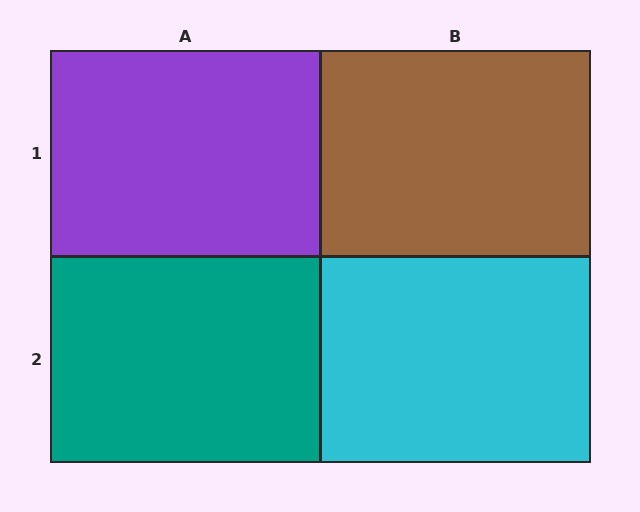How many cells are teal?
1 cell is teal.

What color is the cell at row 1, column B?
Brown.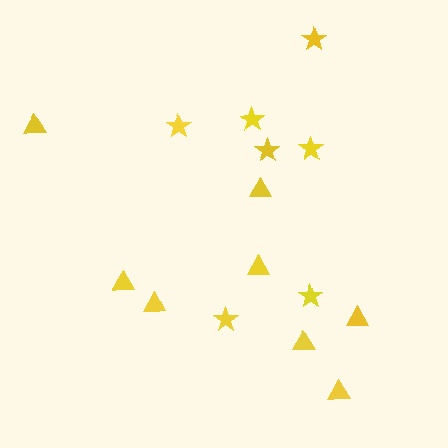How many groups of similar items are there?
There are 2 groups: one group of triangles (8) and one group of stars (7).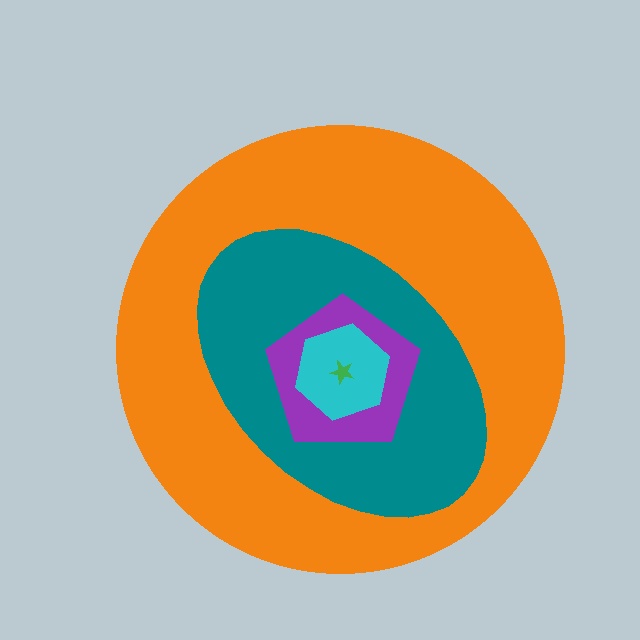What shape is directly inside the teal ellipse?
The purple pentagon.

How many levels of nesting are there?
5.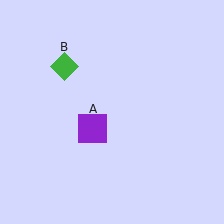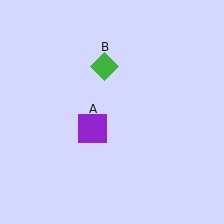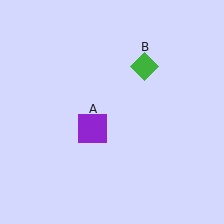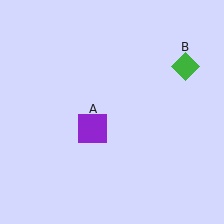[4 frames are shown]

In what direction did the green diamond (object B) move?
The green diamond (object B) moved right.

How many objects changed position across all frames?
1 object changed position: green diamond (object B).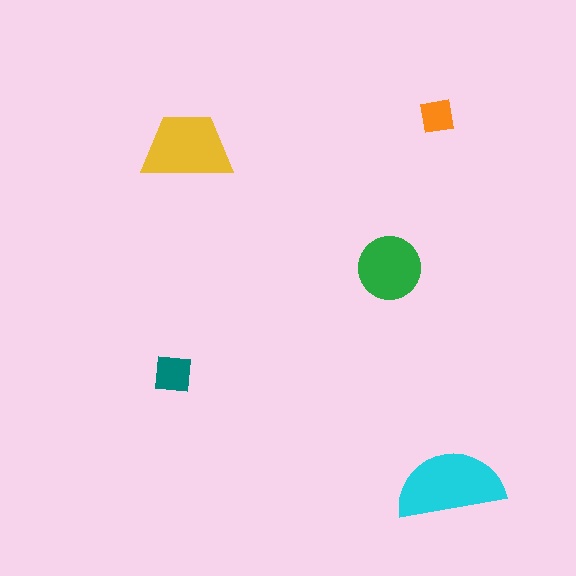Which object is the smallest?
The orange square.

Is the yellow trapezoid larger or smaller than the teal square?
Larger.